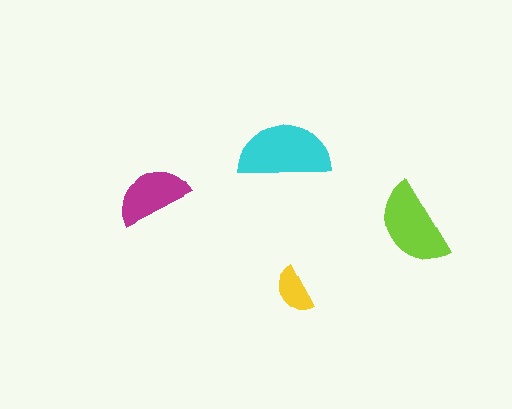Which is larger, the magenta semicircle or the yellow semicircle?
The magenta one.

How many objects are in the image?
There are 4 objects in the image.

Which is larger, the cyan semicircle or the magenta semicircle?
The cyan one.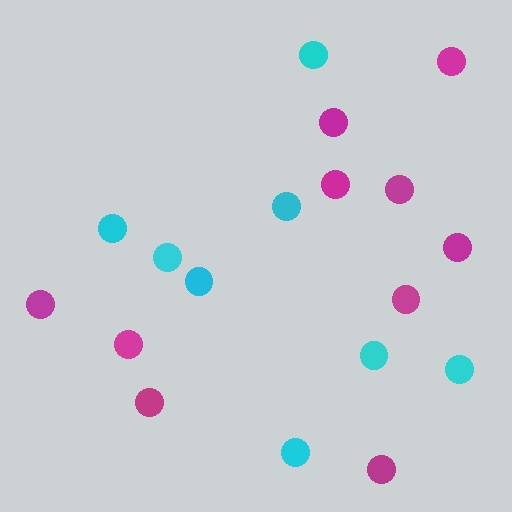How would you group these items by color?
There are 2 groups: one group of cyan circles (8) and one group of magenta circles (10).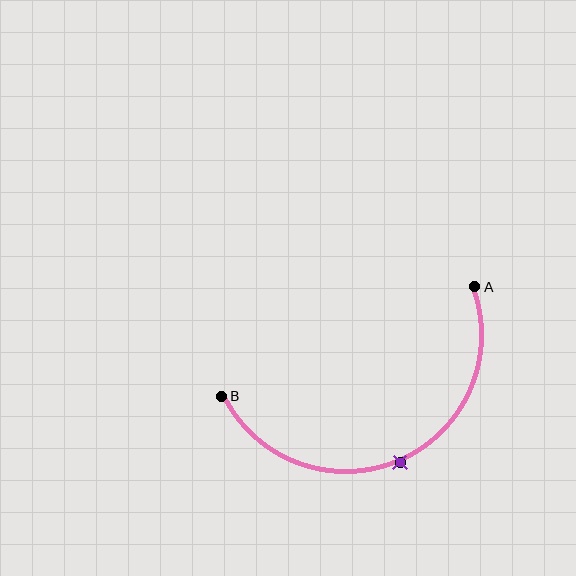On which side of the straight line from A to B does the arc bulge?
The arc bulges below the straight line connecting A and B.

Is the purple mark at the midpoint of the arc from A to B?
Yes. The purple mark lies on the arc at equal arc-length from both A and B — it is the arc midpoint.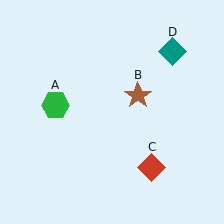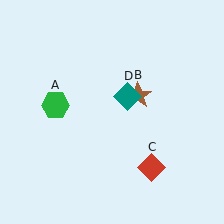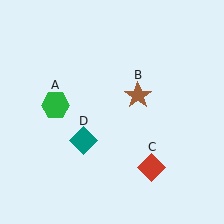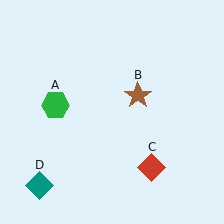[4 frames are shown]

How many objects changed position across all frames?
1 object changed position: teal diamond (object D).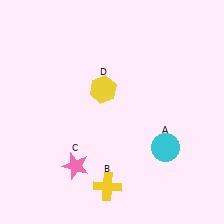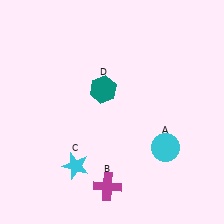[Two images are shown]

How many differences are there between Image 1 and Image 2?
There are 3 differences between the two images.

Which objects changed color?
B changed from yellow to magenta. C changed from pink to cyan. D changed from yellow to teal.